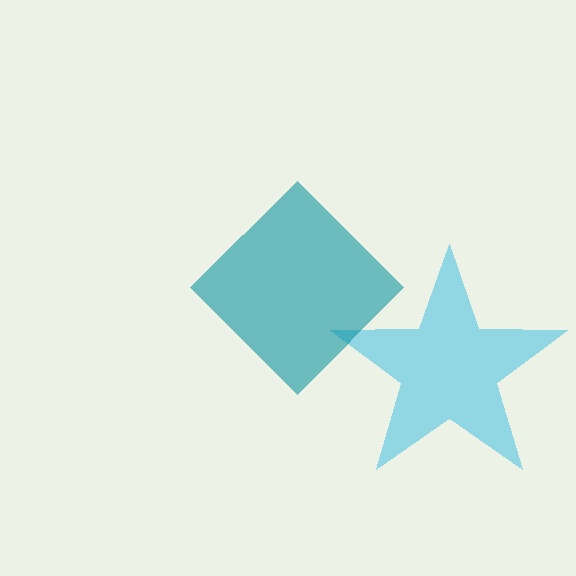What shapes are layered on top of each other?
The layered shapes are: a cyan star, a teal diamond.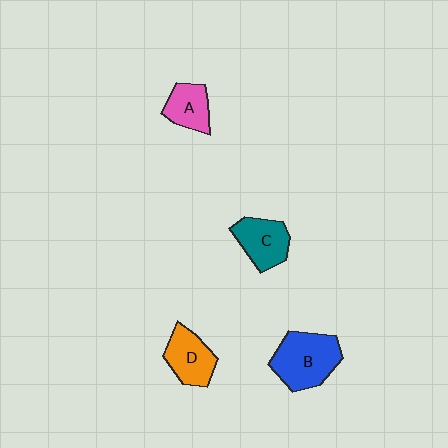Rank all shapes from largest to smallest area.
From largest to smallest: B (blue), C (teal), D (orange), A (pink).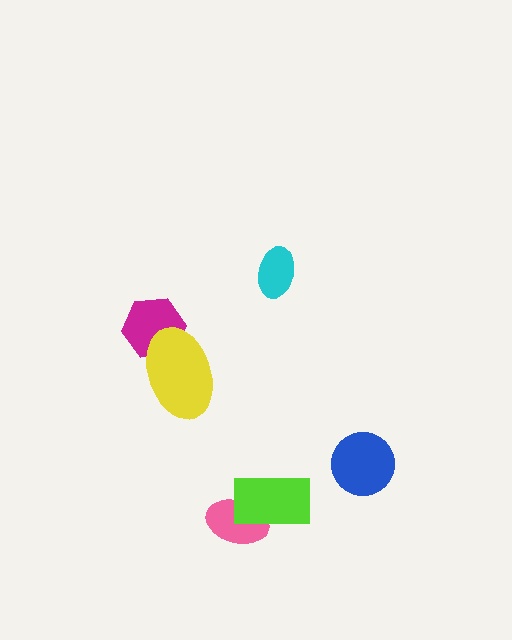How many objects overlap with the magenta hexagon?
1 object overlaps with the magenta hexagon.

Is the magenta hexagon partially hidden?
Yes, it is partially covered by another shape.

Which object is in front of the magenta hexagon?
The yellow ellipse is in front of the magenta hexagon.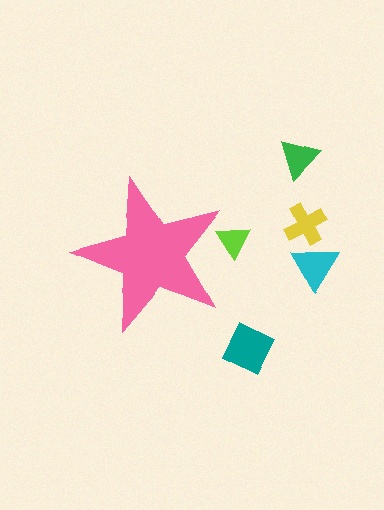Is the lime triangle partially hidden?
Yes, the lime triangle is partially hidden behind the pink star.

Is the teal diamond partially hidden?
No, the teal diamond is fully visible.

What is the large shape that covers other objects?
A pink star.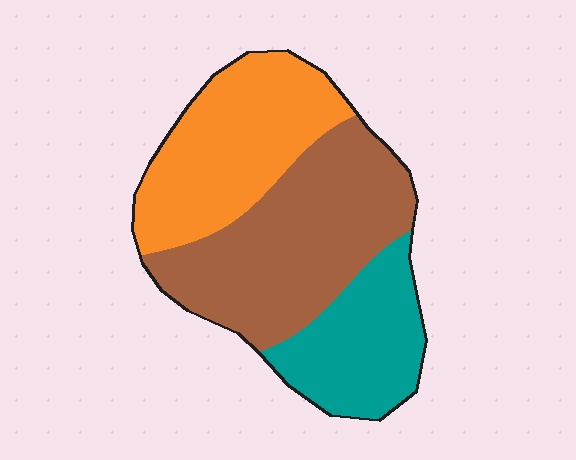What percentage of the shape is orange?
Orange covers around 35% of the shape.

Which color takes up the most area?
Brown, at roughly 45%.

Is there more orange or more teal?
Orange.